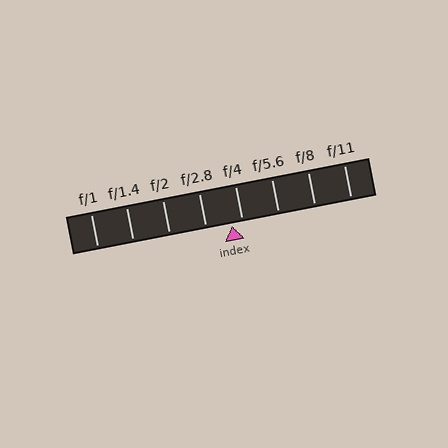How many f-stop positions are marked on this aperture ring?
There are 8 f-stop positions marked.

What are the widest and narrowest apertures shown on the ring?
The widest aperture shown is f/1 and the narrowest is f/11.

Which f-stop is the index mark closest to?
The index mark is closest to f/4.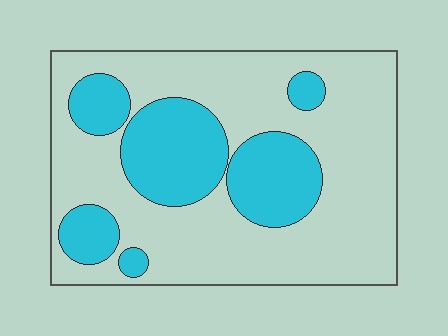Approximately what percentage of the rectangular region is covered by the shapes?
Approximately 30%.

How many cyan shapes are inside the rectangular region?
6.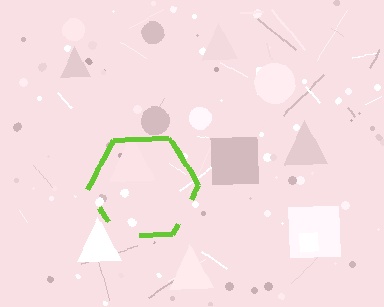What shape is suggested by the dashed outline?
The dashed outline suggests a hexagon.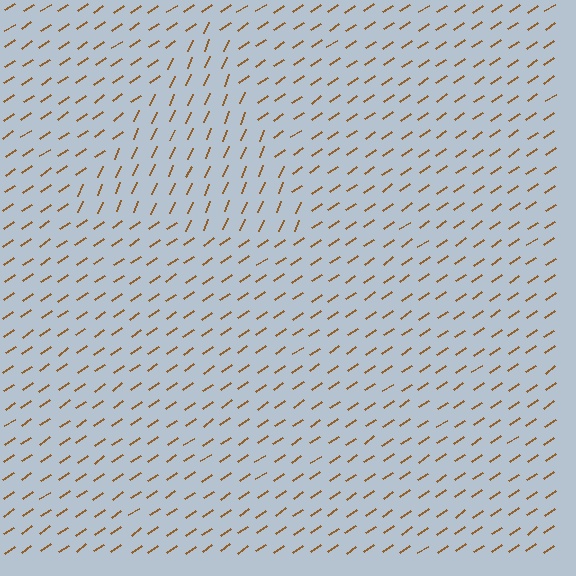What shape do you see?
I see a triangle.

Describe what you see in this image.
The image is filled with small brown line segments. A triangle region in the image has lines oriented differently from the surrounding lines, creating a visible texture boundary.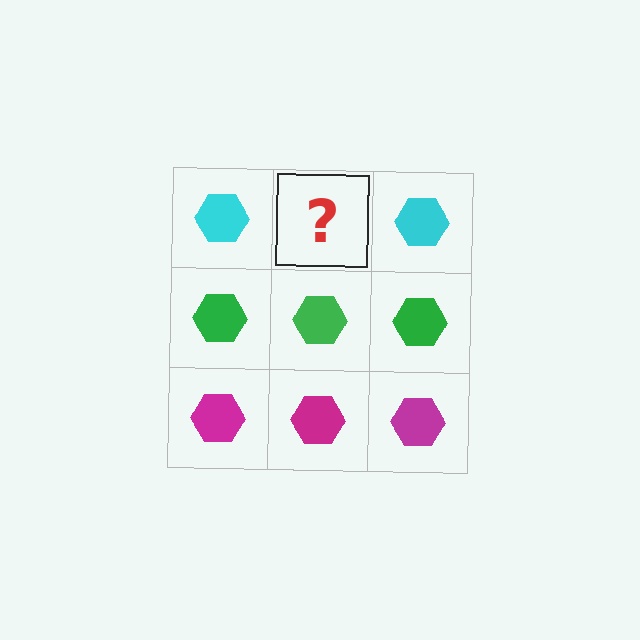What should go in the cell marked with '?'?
The missing cell should contain a cyan hexagon.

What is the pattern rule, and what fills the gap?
The rule is that each row has a consistent color. The gap should be filled with a cyan hexagon.